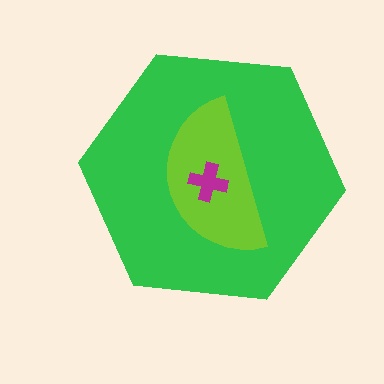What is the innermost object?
The magenta cross.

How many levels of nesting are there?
3.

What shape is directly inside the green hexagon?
The lime semicircle.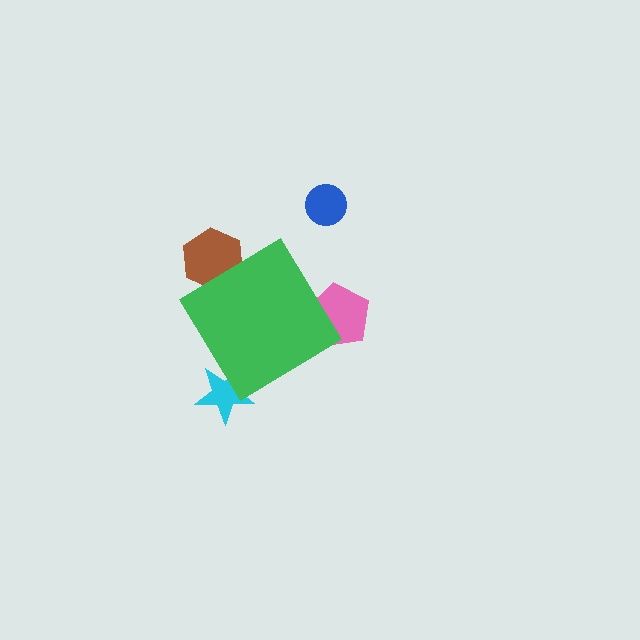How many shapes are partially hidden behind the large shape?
3 shapes are partially hidden.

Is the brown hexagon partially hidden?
Yes, the brown hexagon is partially hidden behind the green diamond.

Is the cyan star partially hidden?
Yes, the cyan star is partially hidden behind the green diamond.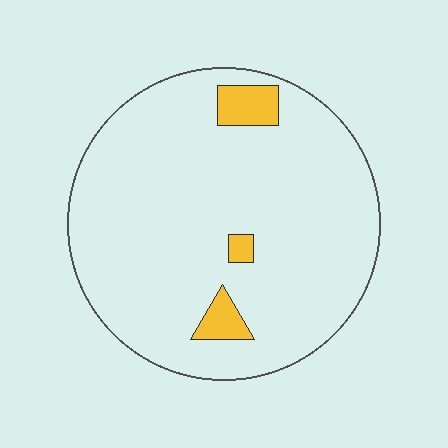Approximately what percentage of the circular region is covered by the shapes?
Approximately 5%.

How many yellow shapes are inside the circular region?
3.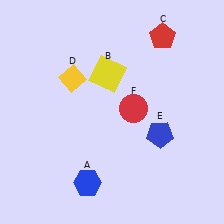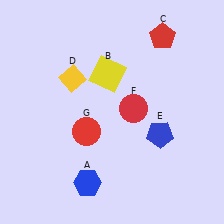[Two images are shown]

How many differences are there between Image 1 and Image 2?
There is 1 difference between the two images.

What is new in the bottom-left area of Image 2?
A red circle (G) was added in the bottom-left area of Image 2.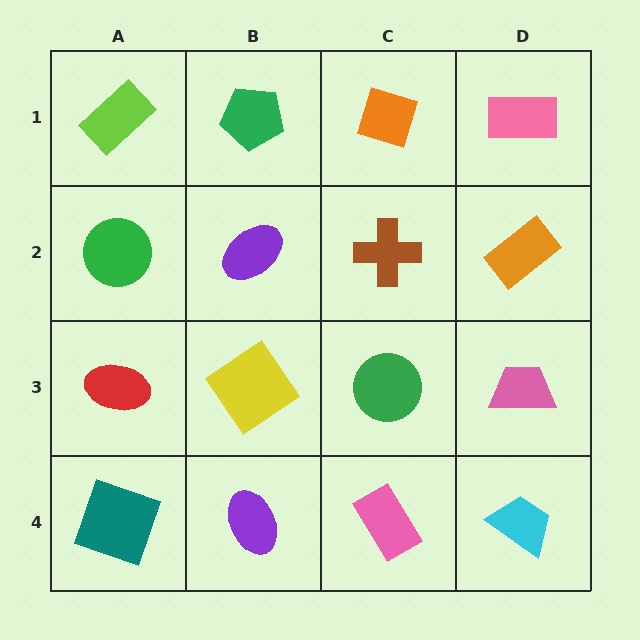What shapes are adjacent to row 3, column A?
A green circle (row 2, column A), a teal square (row 4, column A), a yellow diamond (row 3, column B).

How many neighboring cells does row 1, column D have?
2.